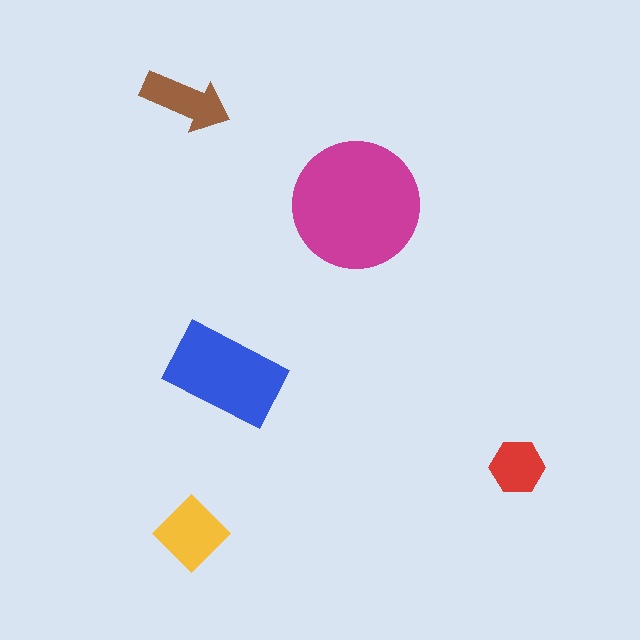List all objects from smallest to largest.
The red hexagon, the brown arrow, the yellow diamond, the blue rectangle, the magenta circle.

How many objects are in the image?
There are 5 objects in the image.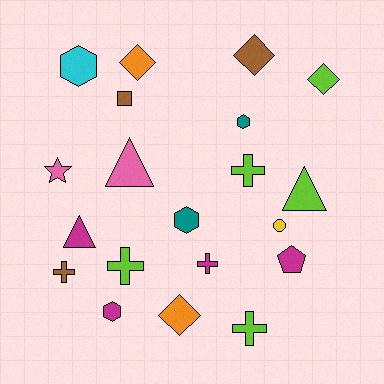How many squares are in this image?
There is 1 square.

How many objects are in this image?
There are 20 objects.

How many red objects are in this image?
There are no red objects.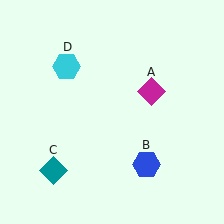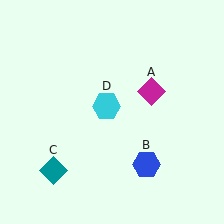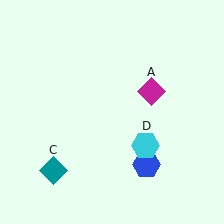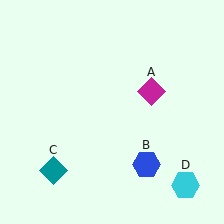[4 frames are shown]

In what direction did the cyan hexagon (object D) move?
The cyan hexagon (object D) moved down and to the right.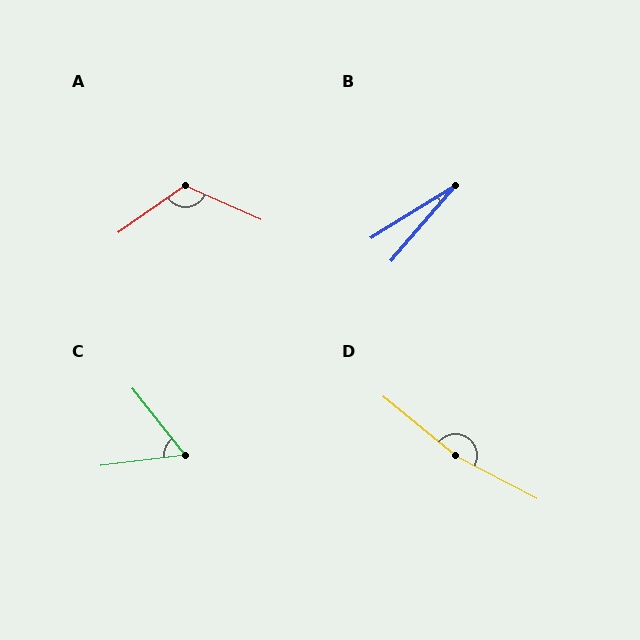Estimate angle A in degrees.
Approximately 121 degrees.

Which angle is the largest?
D, at approximately 168 degrees.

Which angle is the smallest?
B, at approximately 18 degrees.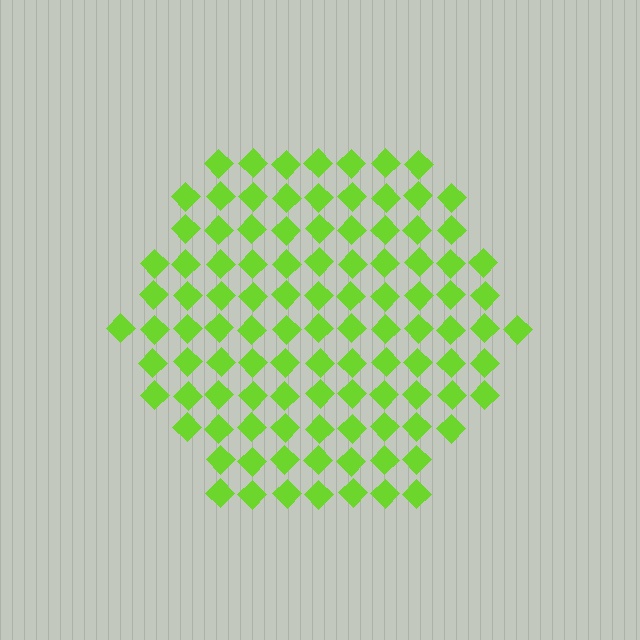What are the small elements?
The small elements are diamonds.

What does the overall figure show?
The overall figure shows a hexagon.